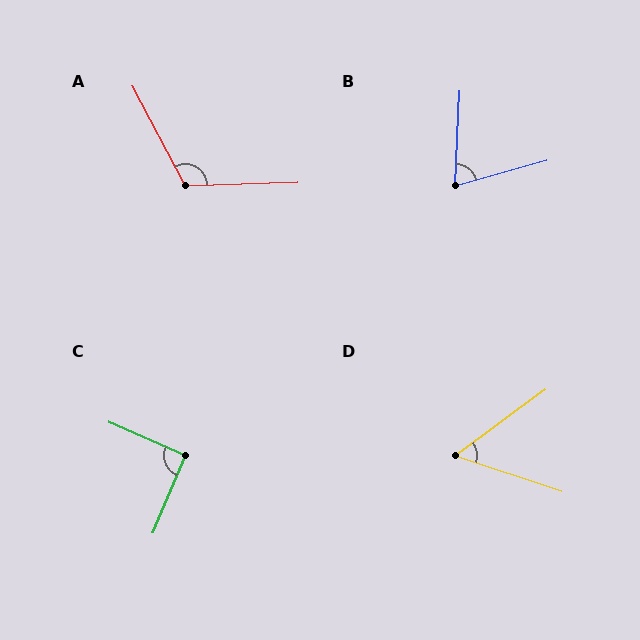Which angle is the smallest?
D, at approximately 55 degrees.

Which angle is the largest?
A, at approximately 116 degrees.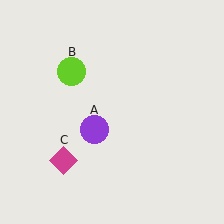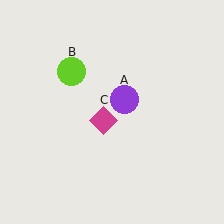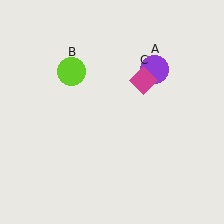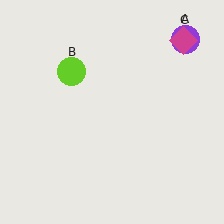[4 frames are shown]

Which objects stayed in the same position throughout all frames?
Lime circle (object B) remained stationary.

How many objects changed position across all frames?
2 objects changed position: purple circle (object A), magenta diamond (object C).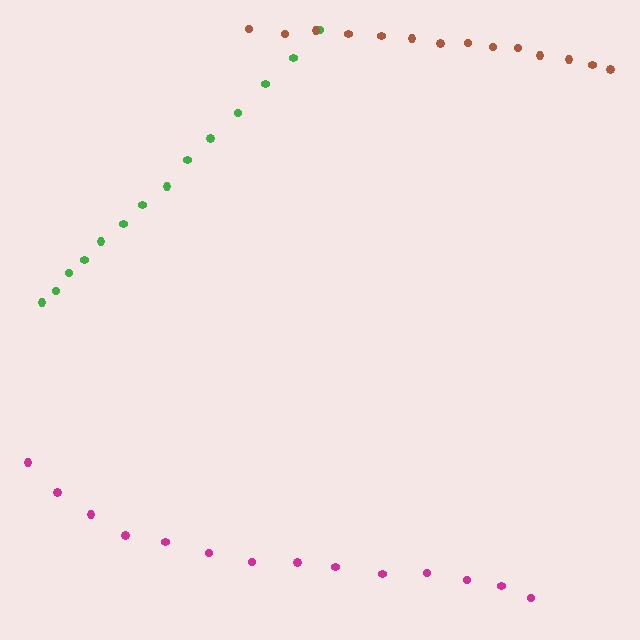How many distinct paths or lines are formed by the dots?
There are 3 distinct paths.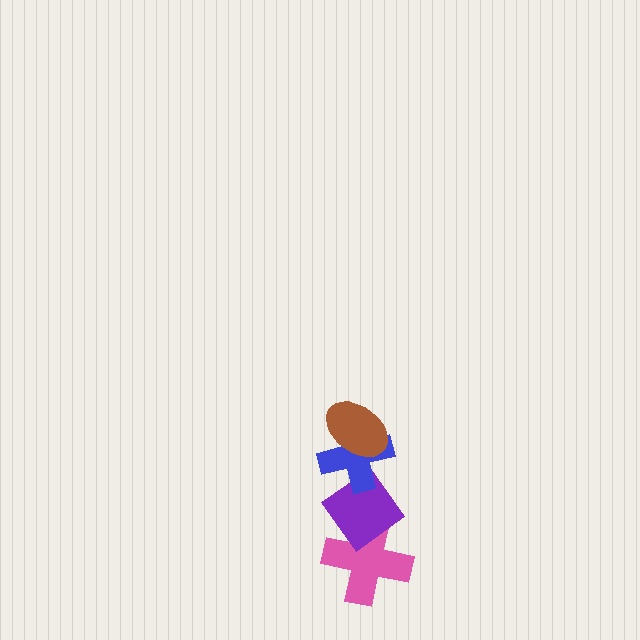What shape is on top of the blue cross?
The brown ellipse is on top of the blue cross.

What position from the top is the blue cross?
The blue cross is 2nd from the top.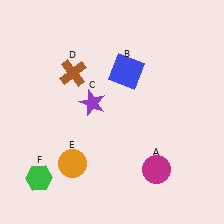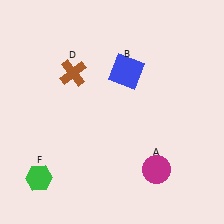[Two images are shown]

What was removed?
The purple star (C), the orange circle (E) were removed in Image 2.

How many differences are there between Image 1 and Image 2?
There are 2 differences between the two images.